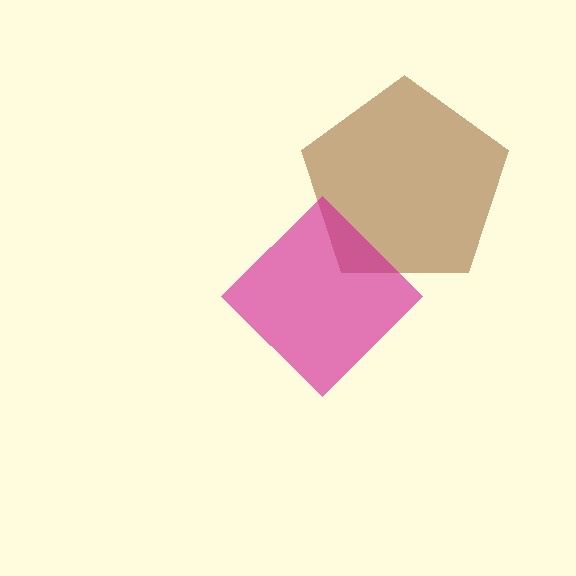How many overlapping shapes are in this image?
There are 2 overlapping shapes in the image.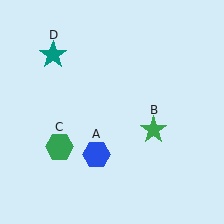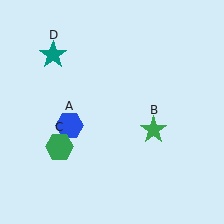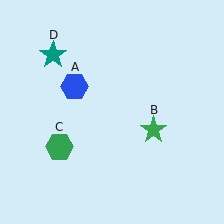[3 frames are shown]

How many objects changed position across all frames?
1 object changed position: blue hexagon (object A).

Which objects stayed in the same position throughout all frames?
Green star (object B) and green hexagon (object C) and teal star (object D) remained stationary.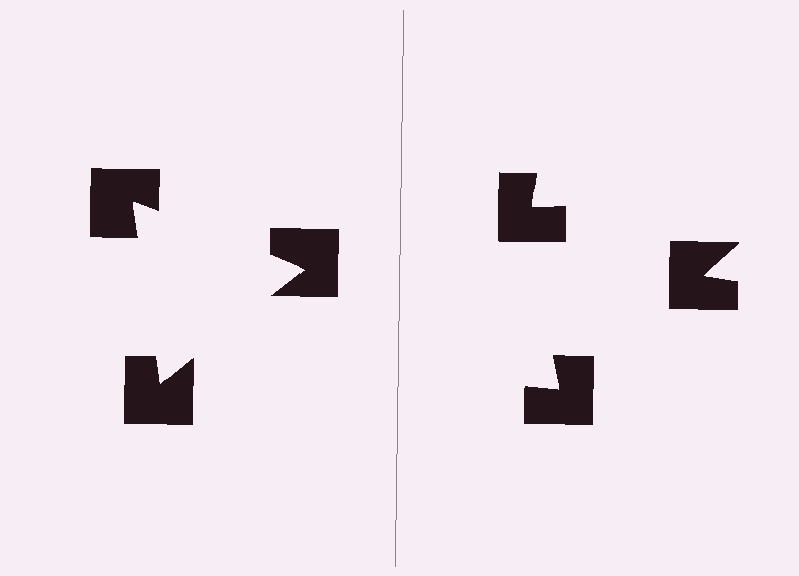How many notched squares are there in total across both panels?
6 — 3 on each side.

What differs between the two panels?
The notched squares are positioned identically on both sides; only the wedge orientations differ. On the left they align to a triangle; on the right they are misaligned.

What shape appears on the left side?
An illusory triangle.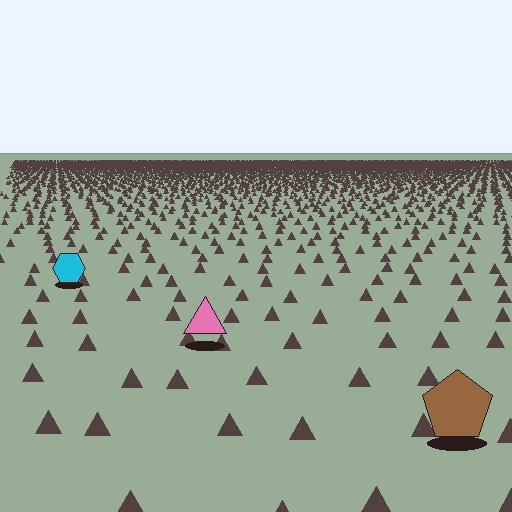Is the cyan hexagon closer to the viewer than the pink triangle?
No. The pink triangle is closer — you can tell from the texture gradient: the ground texture is coarser near it.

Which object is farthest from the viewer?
The cyan hexagon is farthest from the viewer. It appears smaller and the ground texture around it is denser.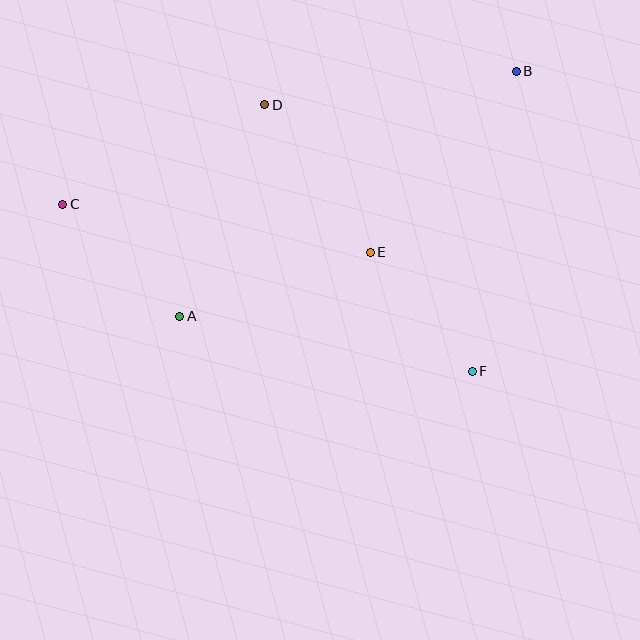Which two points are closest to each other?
Points E and F are closest to each other.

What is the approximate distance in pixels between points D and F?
The distance between D and F is approximately 338 pixels.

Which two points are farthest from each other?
Points B and C are farthest from each other.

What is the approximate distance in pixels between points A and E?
The distance between A and E is approximately 201 pixels.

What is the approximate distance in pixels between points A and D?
The distance between A and D is approximately 228 pixels.